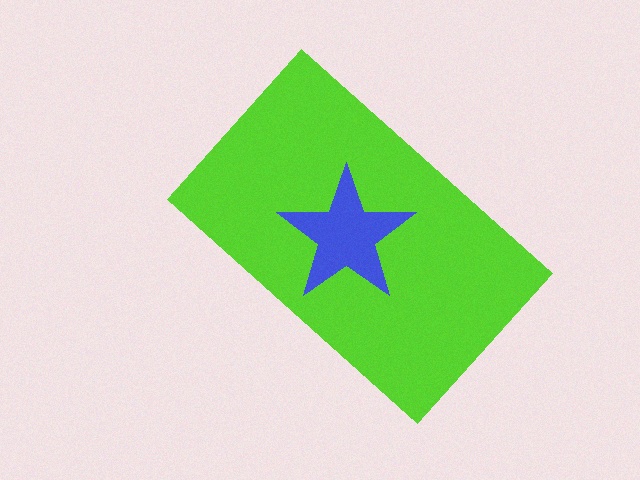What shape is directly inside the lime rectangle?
The blue star.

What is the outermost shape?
The lime rectangle.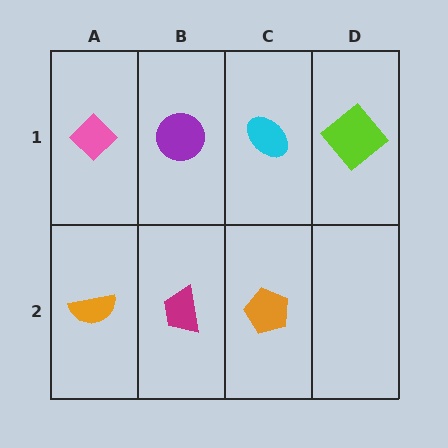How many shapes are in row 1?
4 shapes.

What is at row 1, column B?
A purple circle.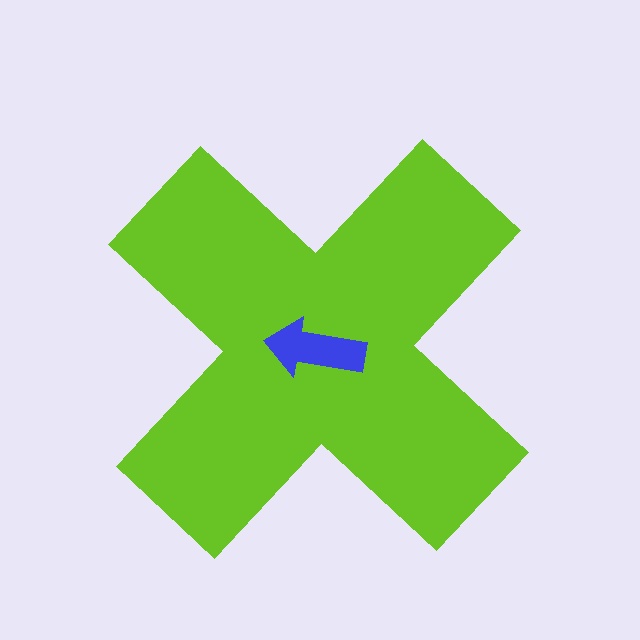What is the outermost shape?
The lime cross.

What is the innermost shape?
The blue arrow.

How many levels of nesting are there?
2.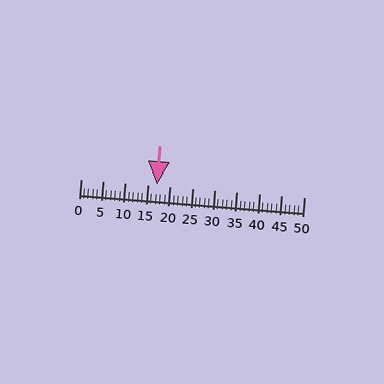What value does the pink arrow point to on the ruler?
The pink arrow points to approximately 17.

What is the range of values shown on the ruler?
The ruler shows values from 0 to 50.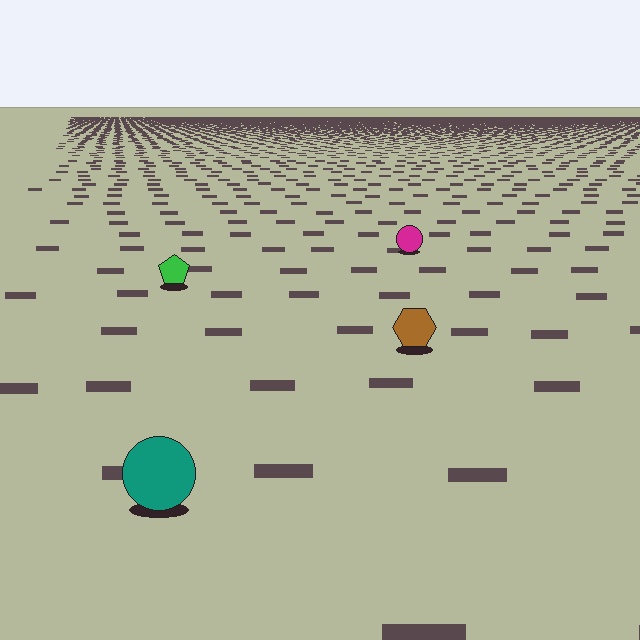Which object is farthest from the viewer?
The magenta circle is farthest from the viewer. It appears smaller and the ground texture around it is denser.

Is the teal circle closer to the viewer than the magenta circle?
Yes. The teal circle is closer — you can tell from the texture gradient: the ground texture is coarser near it.